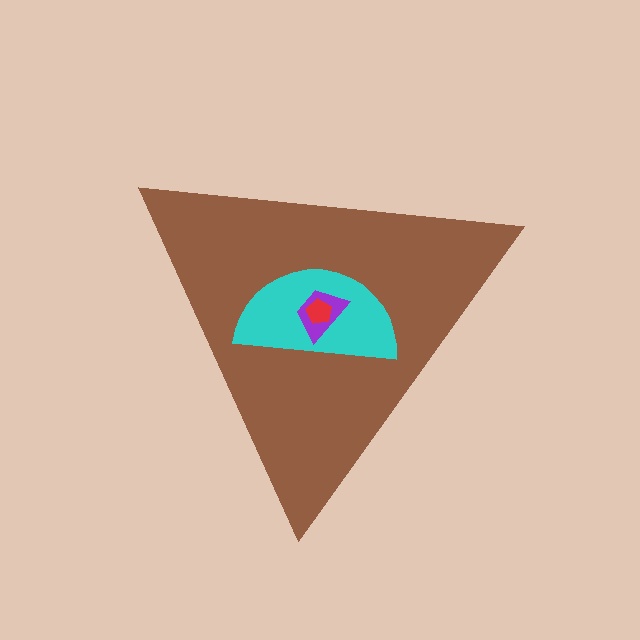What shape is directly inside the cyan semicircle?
The purple trapezoid.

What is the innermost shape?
The red pentagon.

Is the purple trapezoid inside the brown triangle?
Yes.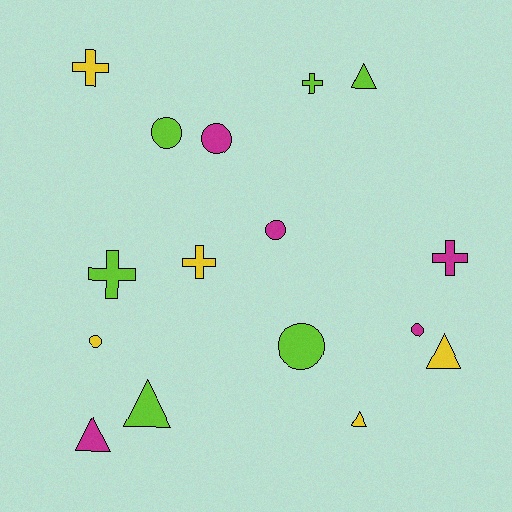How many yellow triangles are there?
There are 2 yellow triangles.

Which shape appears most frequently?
Circle, with 6 objects.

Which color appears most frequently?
Lime, with 6 objects.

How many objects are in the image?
There are 16 objects.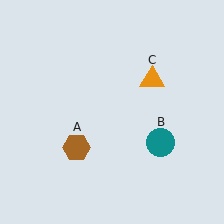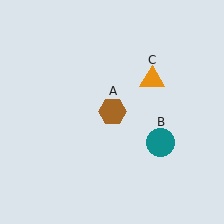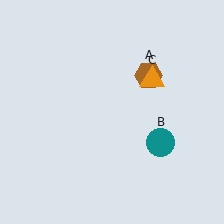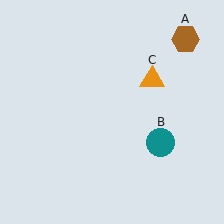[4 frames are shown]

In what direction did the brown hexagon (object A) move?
The brown hexagon (object A) moved up and to the right.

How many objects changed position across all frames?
1 object changed position: brown hexagon (object A).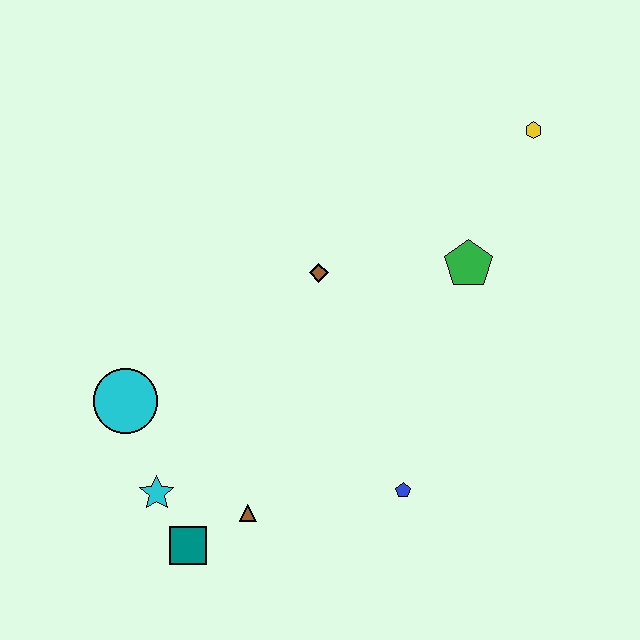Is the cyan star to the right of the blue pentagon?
No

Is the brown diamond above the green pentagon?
No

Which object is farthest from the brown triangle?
The yellow hexagon is farthest from the brown triangle.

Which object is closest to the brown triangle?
The teal square is closest to the brown triangle.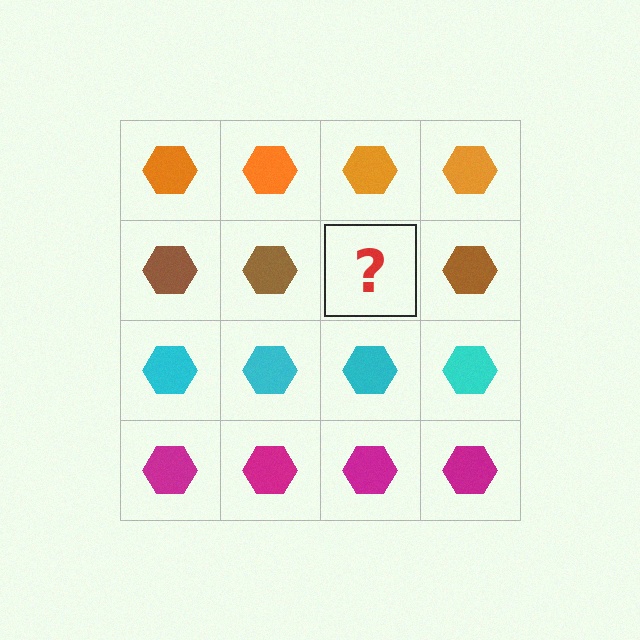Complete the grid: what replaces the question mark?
The question mark should be replaced with a brown hexagon.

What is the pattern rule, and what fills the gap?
The rule is that each row has a consistent color. The gap should be filled with a brown hexagon.